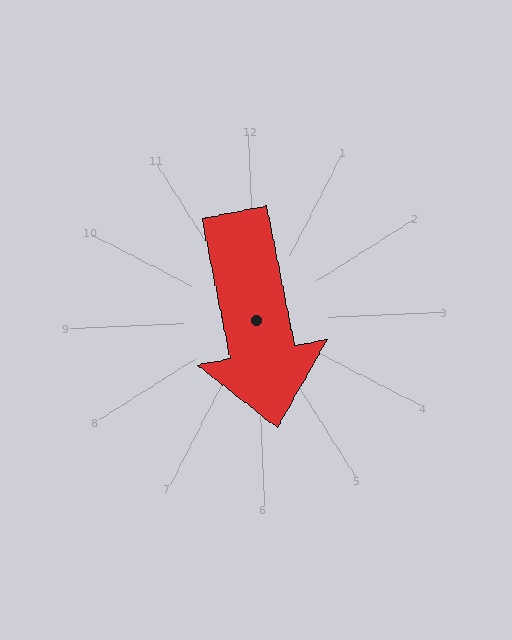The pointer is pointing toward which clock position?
Roughly 6 o'clock.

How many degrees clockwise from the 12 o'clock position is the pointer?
Approximately 171 degrees.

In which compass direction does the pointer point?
South.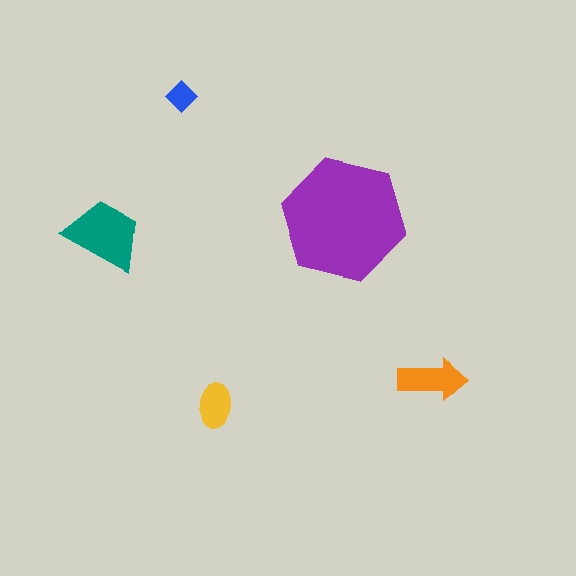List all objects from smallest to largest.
The blue diamond, the yellow ellipse, the orange arrow, the teal trapezoid, the purple hexagon.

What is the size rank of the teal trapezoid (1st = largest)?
2nd.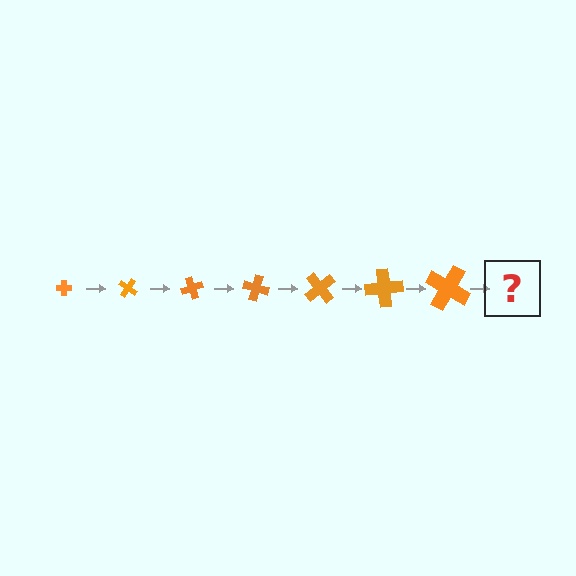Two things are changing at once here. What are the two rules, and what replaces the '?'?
The two rules are that the cross grows larger each step and it rotates 35 degrees each step. The '?' should be a cross, larger than the previous one and rotated 245 degrees from the start.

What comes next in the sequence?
The next element should be a cross, larger than the previous one and rotated 245 degrees from the start.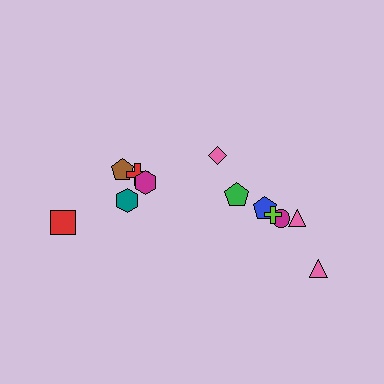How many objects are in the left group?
There are 5 objects.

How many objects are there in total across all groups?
There are 12 objects.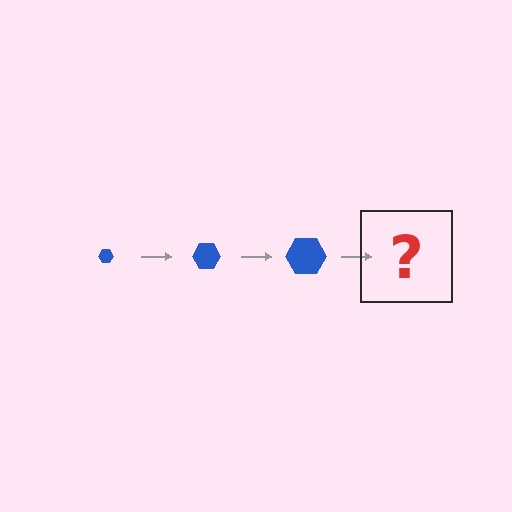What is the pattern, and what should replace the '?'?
The pattern is that the hexagon gets progressively larger each step. The '?' should be a blue hexagon, larger than the previous one.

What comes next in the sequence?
The next element should be a blue hexagon, larger than the previous one.